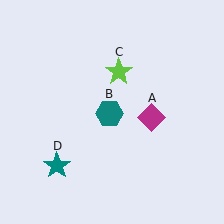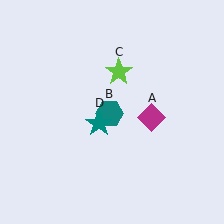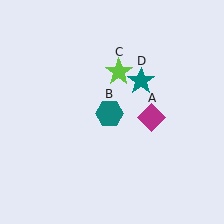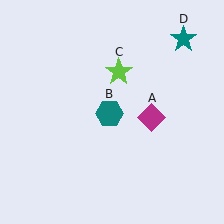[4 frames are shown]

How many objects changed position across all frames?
1 object changed position: teal star (object D).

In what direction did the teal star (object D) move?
The teal star (object D) moved up and to the right.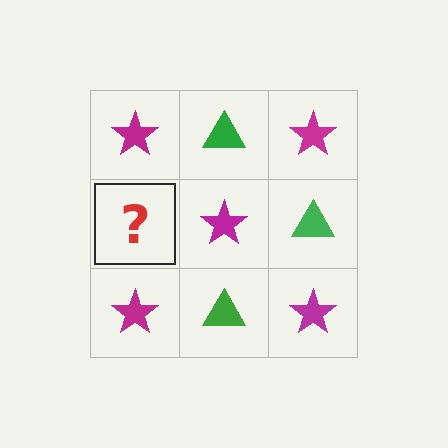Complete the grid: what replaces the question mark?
The question mark should be replaced with a green triangle.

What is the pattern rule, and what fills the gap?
The rule is that it alternates magenta star and green triangle in a checkerboard pattern. The gap should be filled with a green triangle.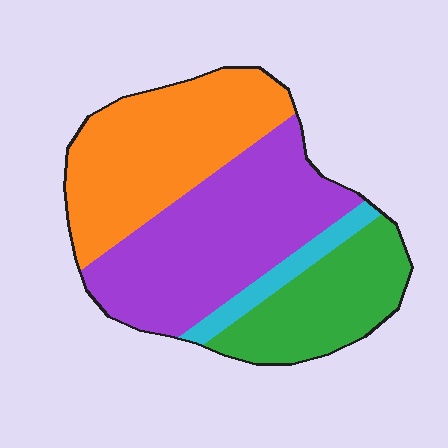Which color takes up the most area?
Purple, at roughly 40%.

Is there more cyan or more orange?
Orange.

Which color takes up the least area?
Cyan, at roughly 5%.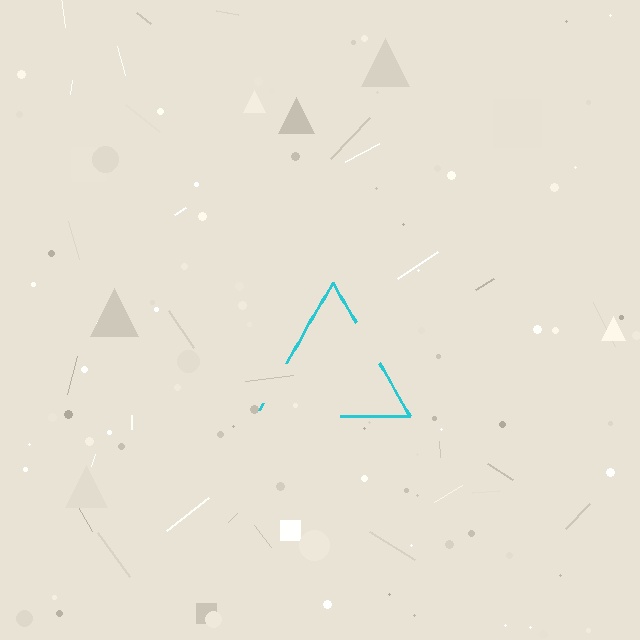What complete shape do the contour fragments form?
The contour fragments form a triangle.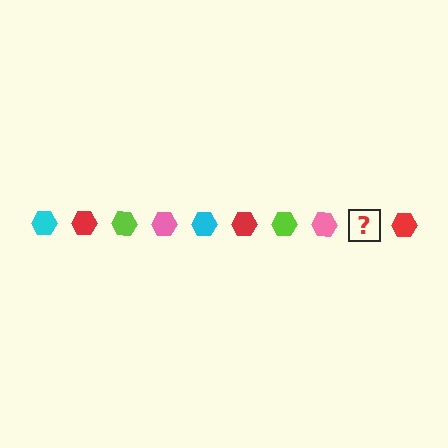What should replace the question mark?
The question mark should be replaced with a cyan hexagon.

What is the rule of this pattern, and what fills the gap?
The rule is that the pattern cycles through cyan, red, lime, pink hexagons. The gap should be filled with a cyan hexagon.